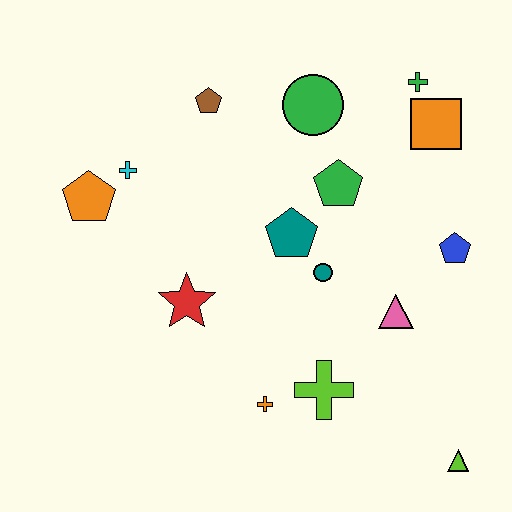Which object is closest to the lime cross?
The orange cross is closest to the lime cross.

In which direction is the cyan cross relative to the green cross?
The cyan cross is to the left of the green cross.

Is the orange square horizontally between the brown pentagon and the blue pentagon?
Yes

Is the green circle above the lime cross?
Yes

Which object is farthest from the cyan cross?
The lime triangle is farthest from the cyan cross.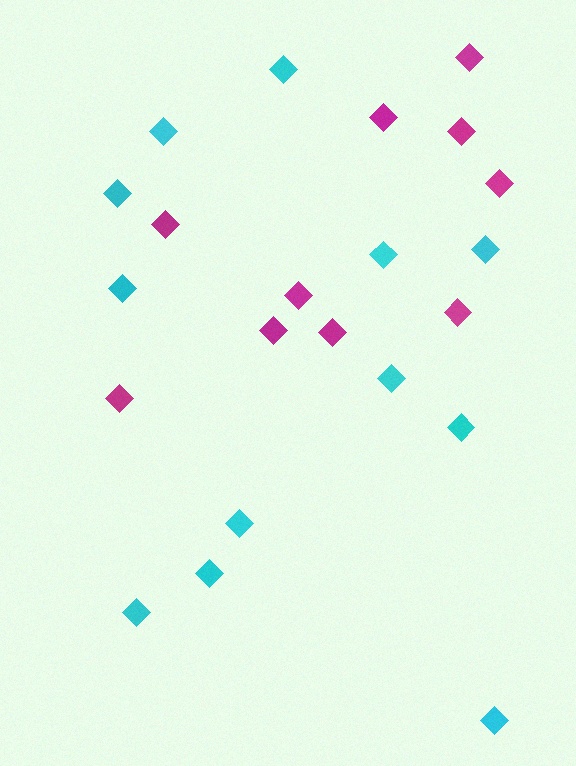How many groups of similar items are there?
There are 2 groups: one group of cyan diamonds (12) and one group of magenta diamonds (10).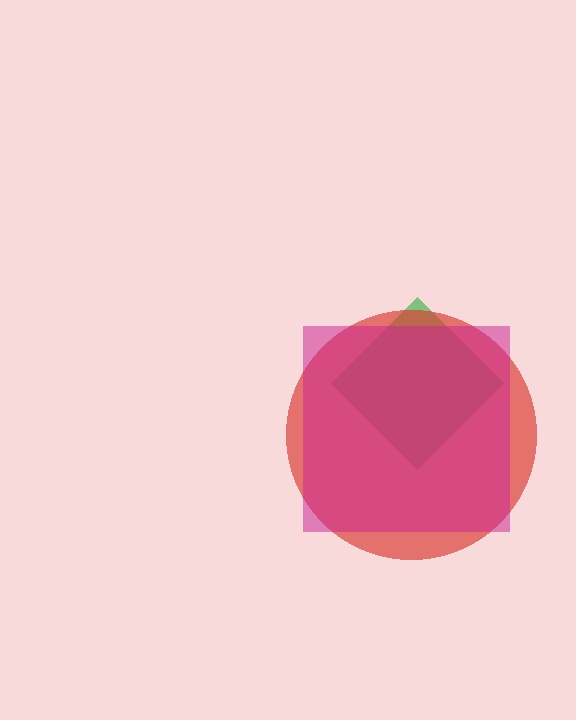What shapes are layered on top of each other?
The layered shapes are: a green diamond, a red circle, a magenta square.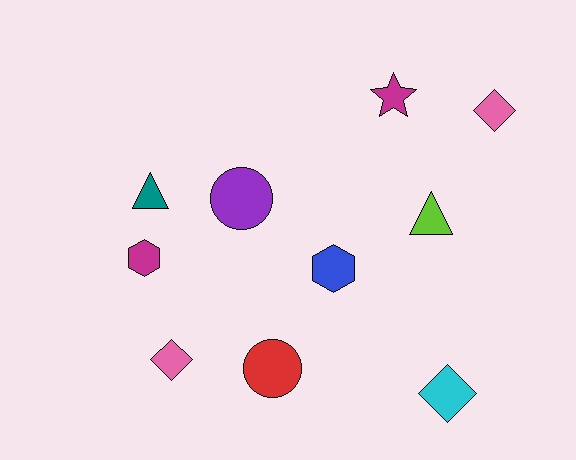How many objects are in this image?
There are 10 objects.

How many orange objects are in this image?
There are no orange objects.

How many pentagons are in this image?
There are no pentagons.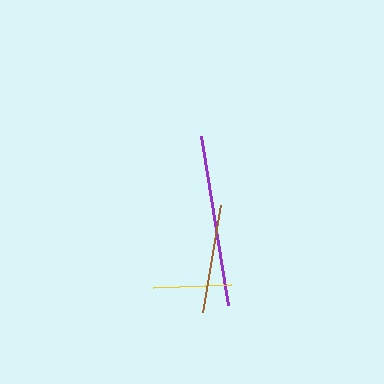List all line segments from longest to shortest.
From longest to shortest: purple, brown, yellow.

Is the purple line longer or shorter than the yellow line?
The purple line is longer than the yellow line.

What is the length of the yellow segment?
The yellow segment is approximately 78 pixels long.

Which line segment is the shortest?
The yellow line is the shortest at approximately 78 pixels.